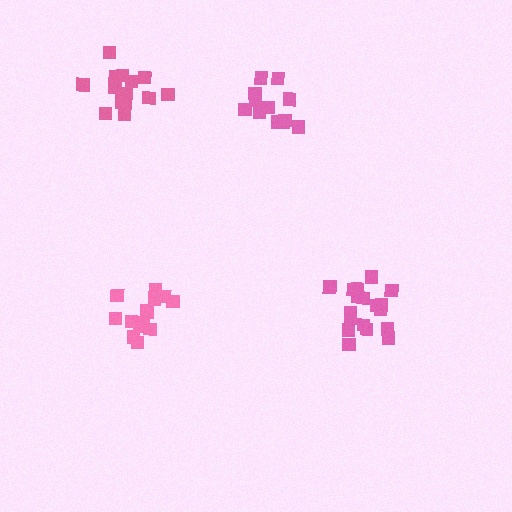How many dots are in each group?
Group 1: 14 dots, Group 2: 18 dots, Group 3: 16 dots, Group 4: 12 dots (60 total).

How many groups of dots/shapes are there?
There are 4 groups.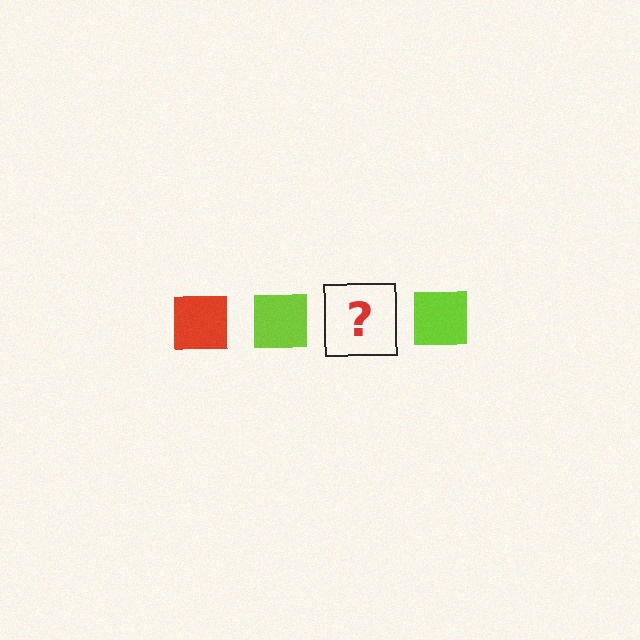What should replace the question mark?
The question mark should be replaced with a red square.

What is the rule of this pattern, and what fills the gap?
The rule is that the pattern cycles through red, lime squares. The gap should be filled with a red square.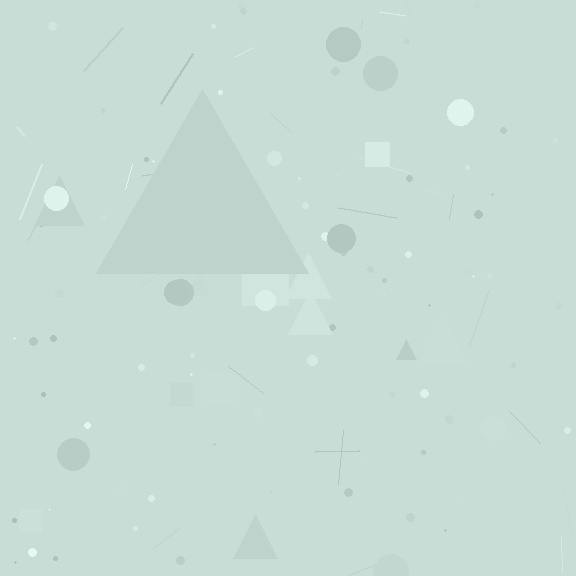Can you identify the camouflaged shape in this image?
The camouflaged shape is a triangle.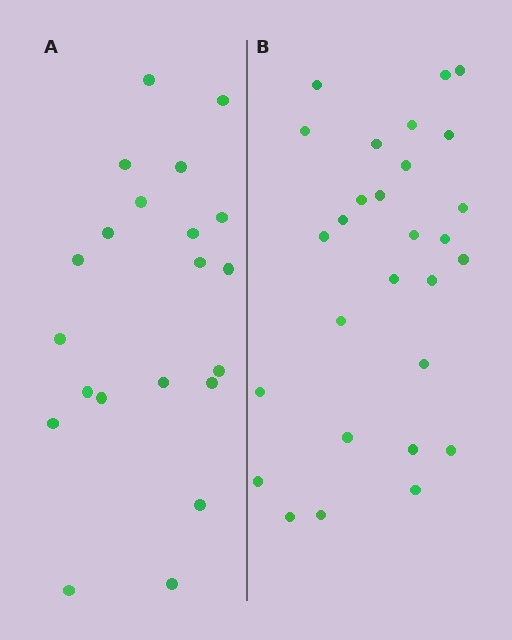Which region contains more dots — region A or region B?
Region B (the right region) has more dots.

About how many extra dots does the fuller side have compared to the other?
Region B has roughly 8 or so more dots than region A.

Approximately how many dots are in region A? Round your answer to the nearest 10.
About 20 dots. (The exact count is 21, which rounds to 20.)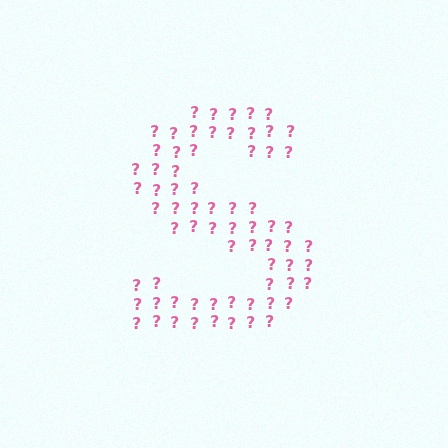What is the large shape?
The large shape is the letter S.